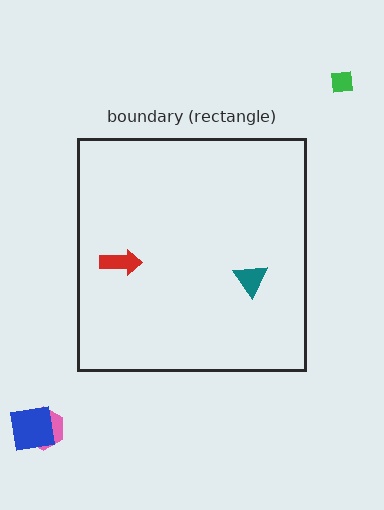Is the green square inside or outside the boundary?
Outside.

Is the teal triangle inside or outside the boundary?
Inside.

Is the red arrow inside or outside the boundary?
Inside.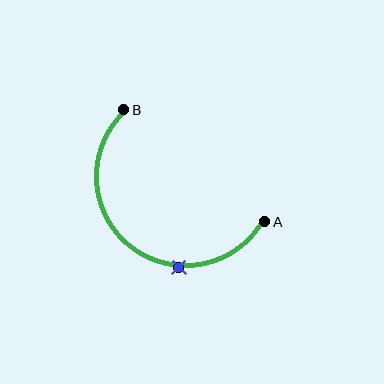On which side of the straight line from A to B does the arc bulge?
The arc bulges below and to the left of the straight line connecting A and B.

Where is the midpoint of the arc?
The arc midpoint is the point on the curve farthest from the straight line joining A and B. It sits below and to the left of that line.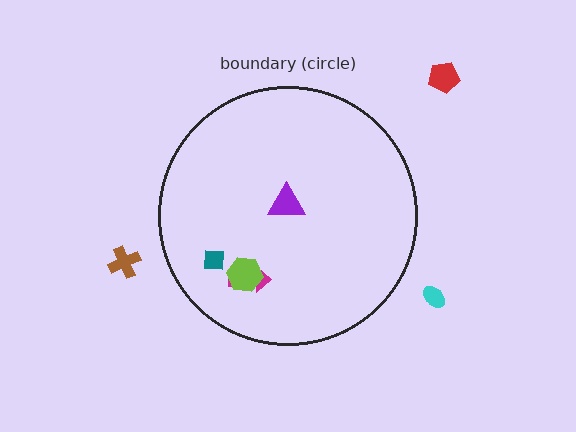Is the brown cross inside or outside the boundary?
Outside.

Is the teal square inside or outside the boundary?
Inside.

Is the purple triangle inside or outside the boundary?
Inside.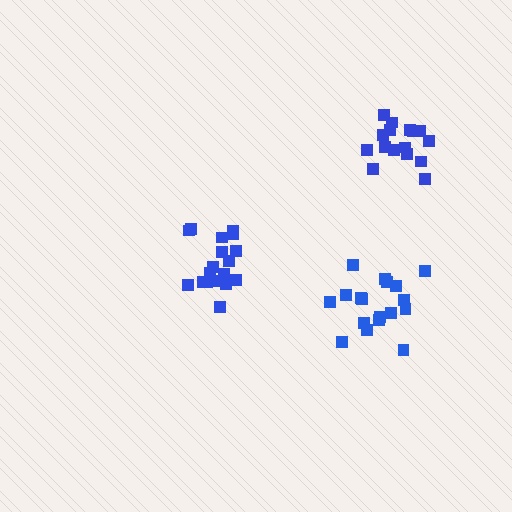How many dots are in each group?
Group 1: 18 dots, Group 2: 19 dots, Group 3: 16 dots (53 total).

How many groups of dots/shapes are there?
There are 3 groups.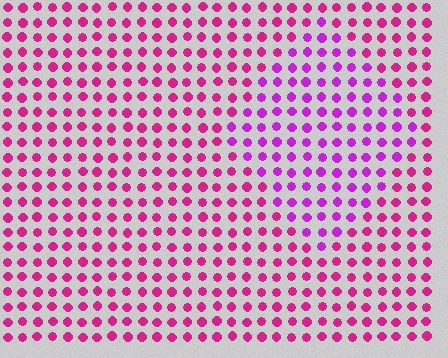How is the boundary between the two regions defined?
The boundary is defined purely by a slight shift in hue (about 29 degrees). Spacing, size, and orientation are identical on both sides.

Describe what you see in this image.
The image is filled with small magenta elements in a uniform arrangement. A diamond-shaped region is visible where the elements are tinted to a slightly different hue, forming a subtle color boundary.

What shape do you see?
I see a diamond.